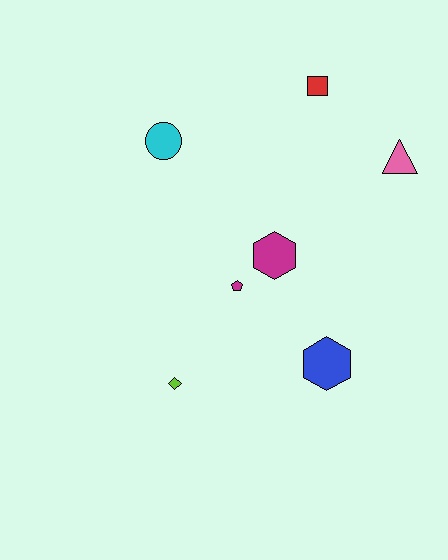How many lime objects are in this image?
There is 1 lime object.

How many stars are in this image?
There are no stars.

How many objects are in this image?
There are 7 objects.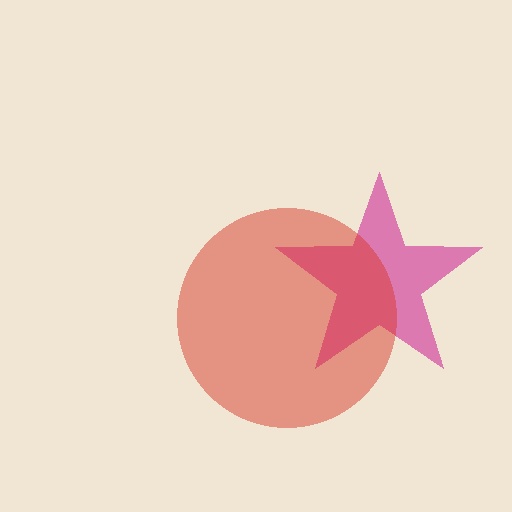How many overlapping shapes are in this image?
There are 2 overlapping shapes in the image.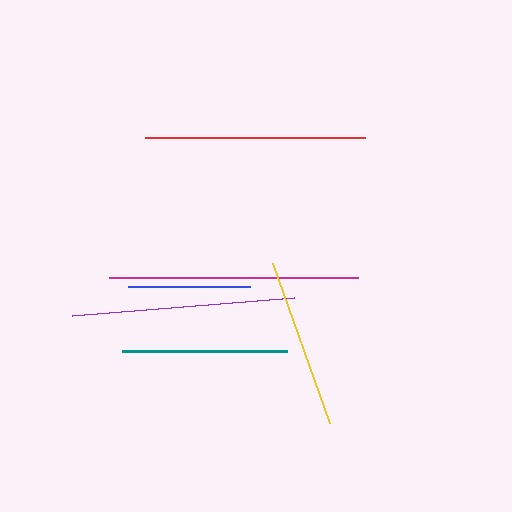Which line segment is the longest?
The magenta line is the longest at approximately 249 pixels.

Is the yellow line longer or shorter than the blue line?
The yellow line is longer than the blue line.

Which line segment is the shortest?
The blue line is the shortest at approximately 122 pixels.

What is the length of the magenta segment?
The magenta segment is approximately 249 pixels long.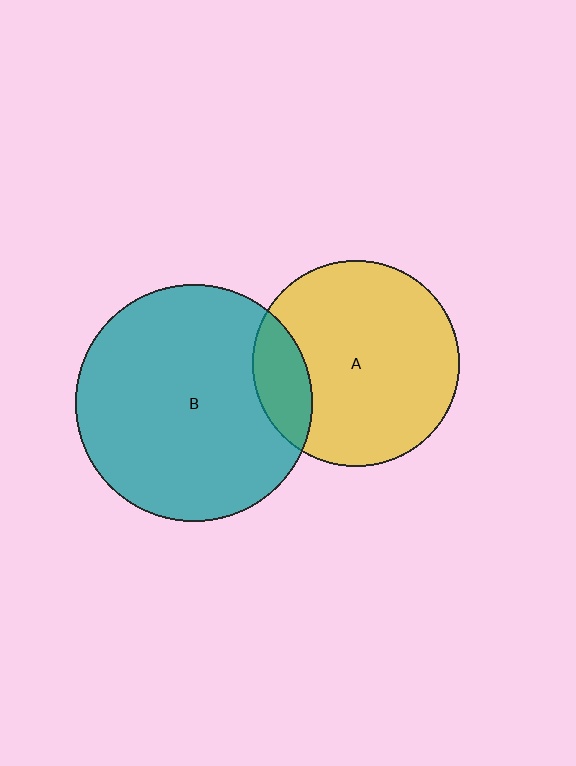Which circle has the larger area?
Circle B (teal).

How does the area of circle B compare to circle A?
Approximately 1.3 times.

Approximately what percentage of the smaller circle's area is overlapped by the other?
Approximately 15%.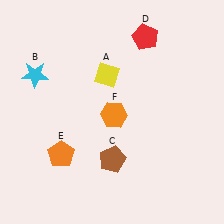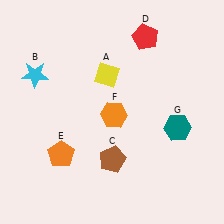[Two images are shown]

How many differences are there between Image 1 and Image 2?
There is 1 difference between the two images.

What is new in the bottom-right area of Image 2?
A teal hexagon (G) was added in the bottom-right area of Image 2.